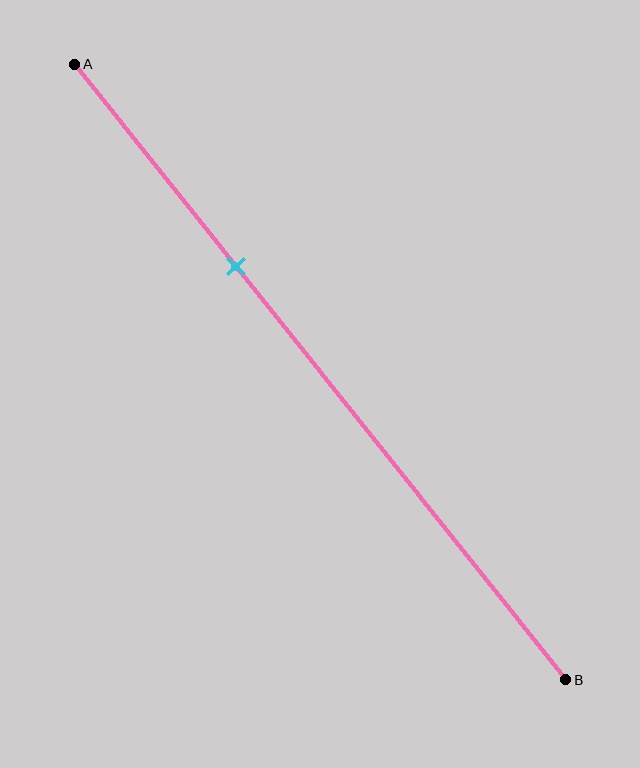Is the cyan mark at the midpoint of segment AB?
No, the mark is at about 35% from A, not at the 50% midpoint.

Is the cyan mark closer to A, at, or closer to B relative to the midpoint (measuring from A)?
The cyan mark is closer to point A than the midpoint of segment AB.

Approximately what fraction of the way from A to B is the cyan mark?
The cyan mark is approximately 35% of the way from A to B.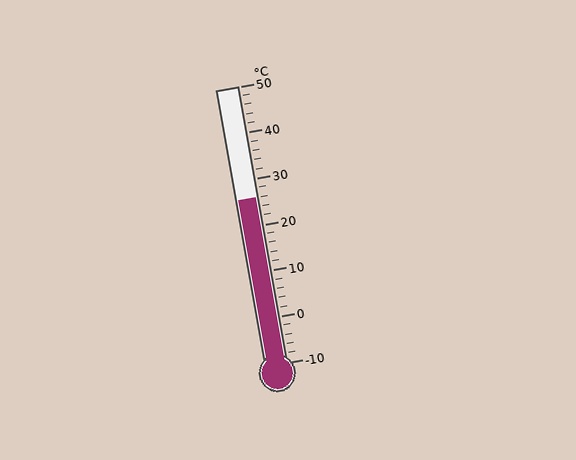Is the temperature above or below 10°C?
The temperature is above 10°C.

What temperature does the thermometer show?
The thermometer shows approximately 26°C.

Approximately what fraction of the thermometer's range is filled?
The thermometer is filled to approximately 60% of its range.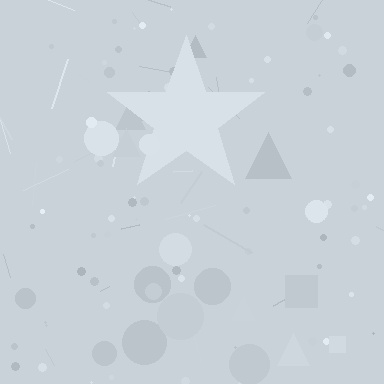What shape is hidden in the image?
A star is hidden in the image.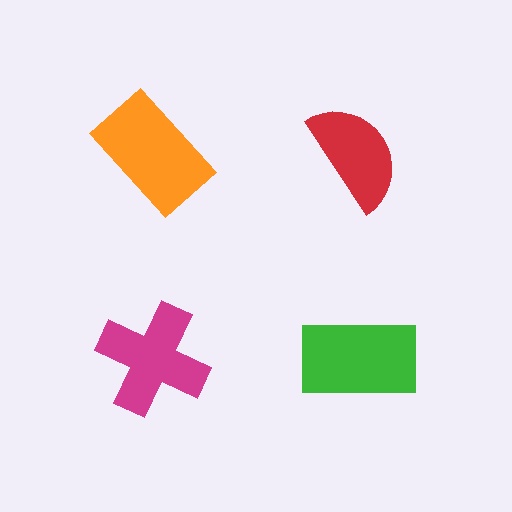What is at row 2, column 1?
A magenta cross.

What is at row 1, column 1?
An orange rectangle.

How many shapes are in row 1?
2 shapes.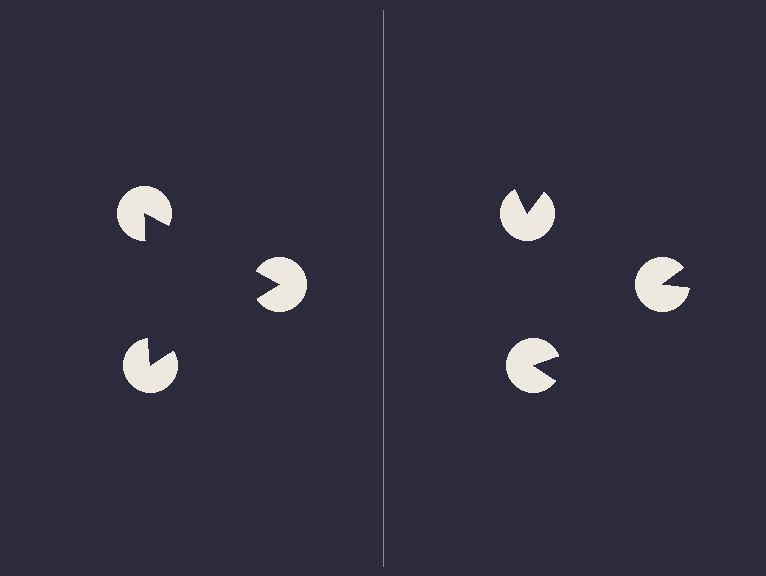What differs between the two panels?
The pac-man discs are positioned identically on both sides; only the wedge orientations differ. On the left they align to a triangle; on the right they are misaligned.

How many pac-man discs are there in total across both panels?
6 — 3 on each side.